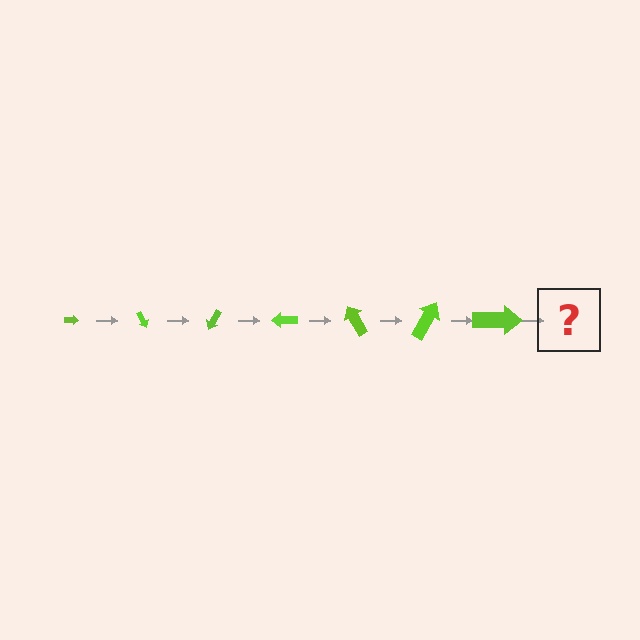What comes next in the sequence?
The next element should be an arrow, larger than the previous one and rotated 420 degrees from the start.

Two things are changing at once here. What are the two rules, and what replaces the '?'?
The two rules are that the arrow grows larger each step and it rotates 60 degrees each step. The '?' should be an arrow, larger than the previous one and rotated 420 degrees from the start.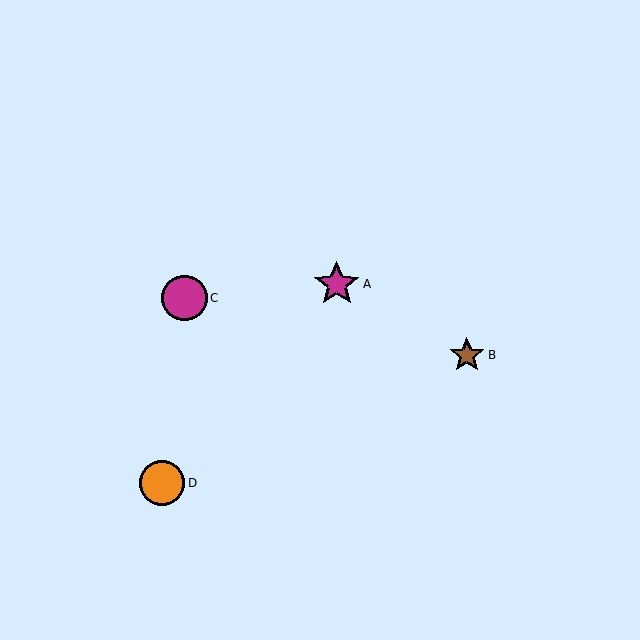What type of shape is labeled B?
Shape B is a brown star.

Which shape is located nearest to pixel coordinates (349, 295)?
The magenta star (labeled A) at (337, 284) is nearest to that location.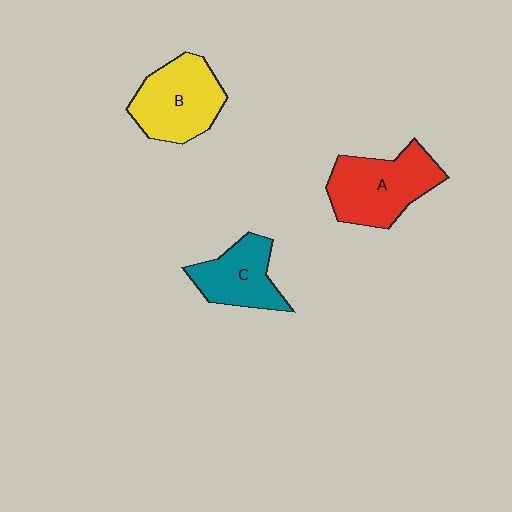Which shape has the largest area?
Shape A (red).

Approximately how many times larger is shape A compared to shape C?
Approximately 1.4 times.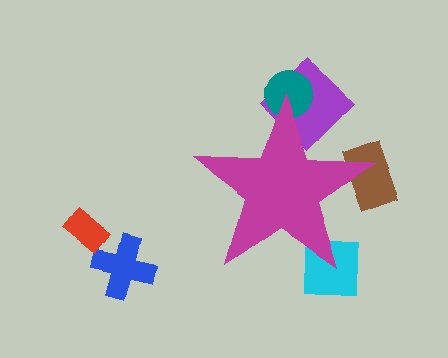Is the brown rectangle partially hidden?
Yes, the brown rectangle is partially hidden behind the magenta star.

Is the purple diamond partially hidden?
Yes, the purple diamond is partially hidden behind the magenta star.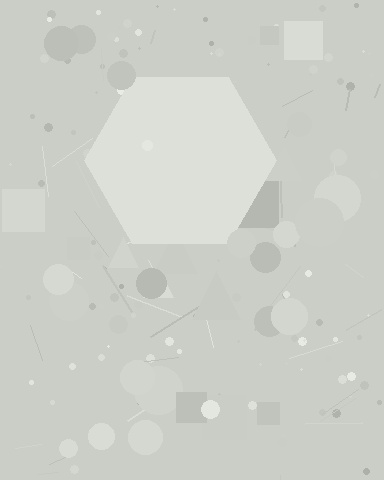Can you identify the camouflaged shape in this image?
The camouflaged shape is a hexagon.